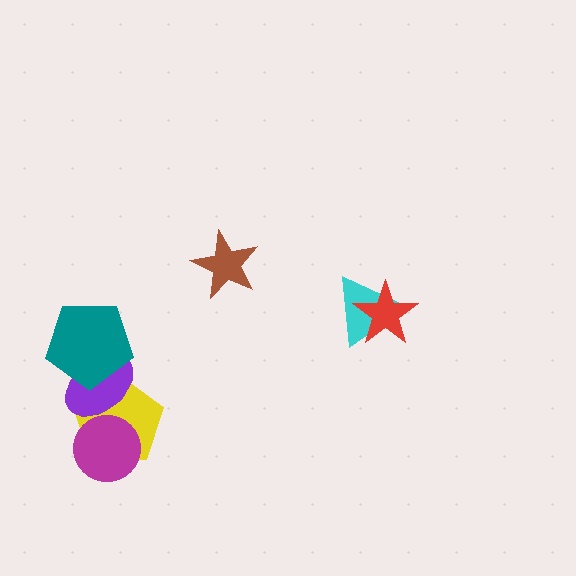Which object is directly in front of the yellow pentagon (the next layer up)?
The purple ellipse is directly in front of the yellow pentagon.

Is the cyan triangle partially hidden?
Yes, it is partially covered by another shape.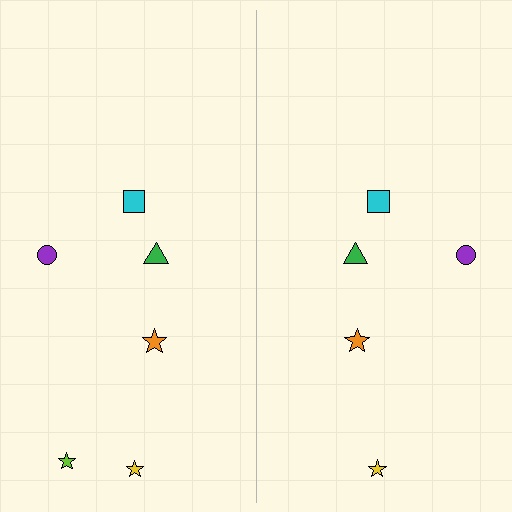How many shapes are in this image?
There are 11 shapes in this image.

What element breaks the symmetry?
A lime star is missing from the right side.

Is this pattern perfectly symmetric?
No, the pattern is not perfectly symmetric. A lime star is missing from the right side.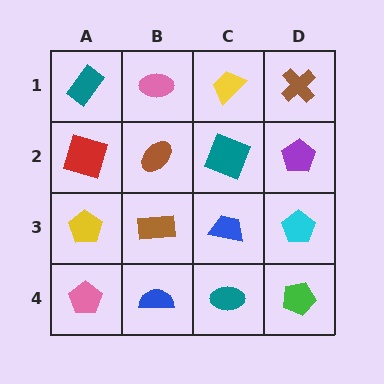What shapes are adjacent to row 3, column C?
A teal square (row 2, column C), a teal ellipse (row 4, column C), a brown rectangle (row 3, column B), a cyan pentagon (row 3, column D).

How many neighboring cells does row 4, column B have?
3.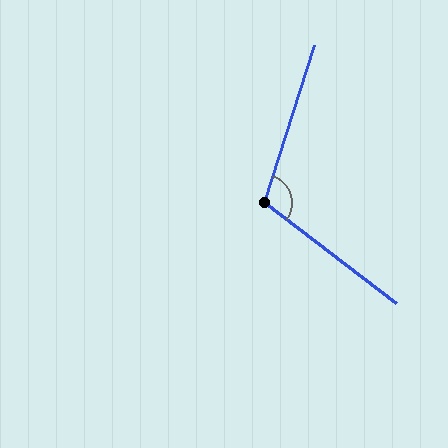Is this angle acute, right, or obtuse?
It is obtuse.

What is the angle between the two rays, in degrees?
Approximately 110 degrees.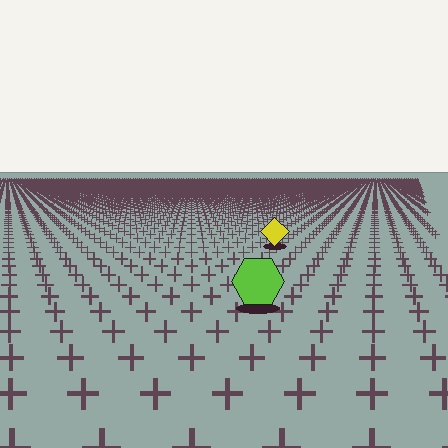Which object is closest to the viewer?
The lime hexagon is closest. The texture marks near it are larger and more spread out.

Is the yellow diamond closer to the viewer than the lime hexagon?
No. The lime hexagon is closer — you can tell from the texture gradient: the ground texture is coarser near it.